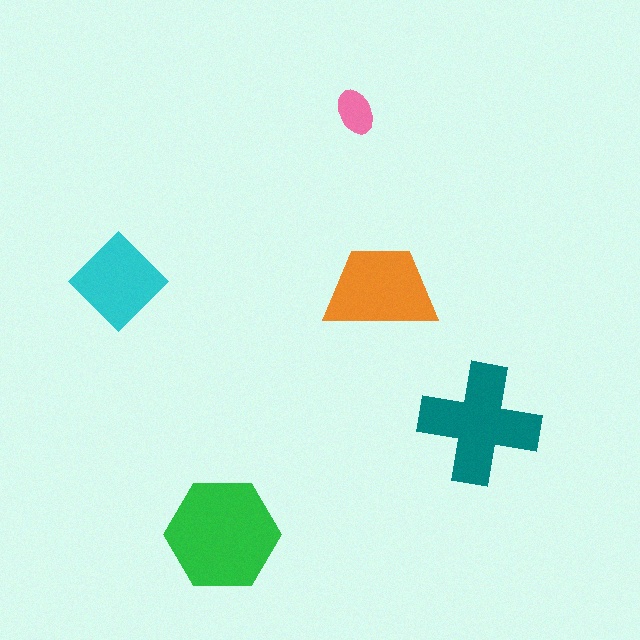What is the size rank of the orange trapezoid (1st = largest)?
3rd.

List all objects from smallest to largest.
The pink ellipse, the cyan diamond, the orange trapezoid, the teal cross, the green hexagon.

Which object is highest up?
The pink ellipse is topmost.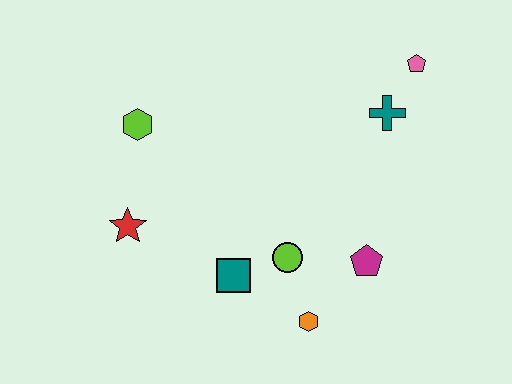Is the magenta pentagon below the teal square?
No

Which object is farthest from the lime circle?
The pink pentagon is farthest from the lime circle.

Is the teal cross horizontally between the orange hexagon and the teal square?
No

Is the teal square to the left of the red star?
No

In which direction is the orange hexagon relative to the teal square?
The orange hexagon is to the right of the teal square.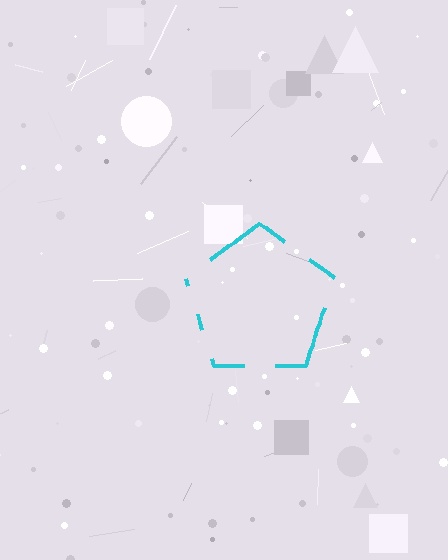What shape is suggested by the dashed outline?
The dashed outline suggests a pentagon.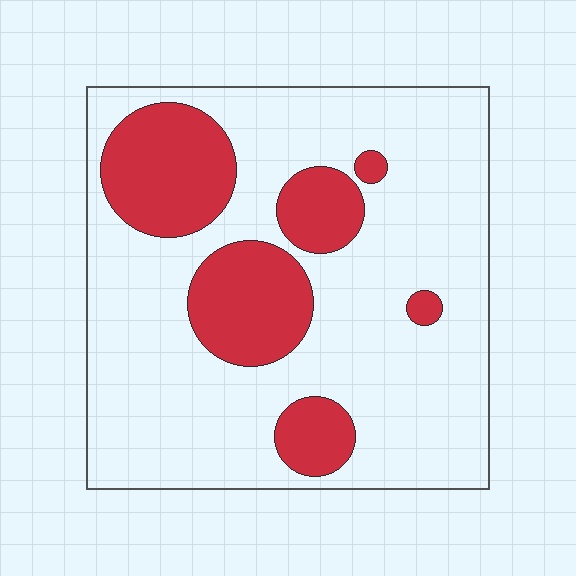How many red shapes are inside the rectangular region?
6.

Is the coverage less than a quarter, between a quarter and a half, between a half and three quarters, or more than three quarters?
Less than a quarter.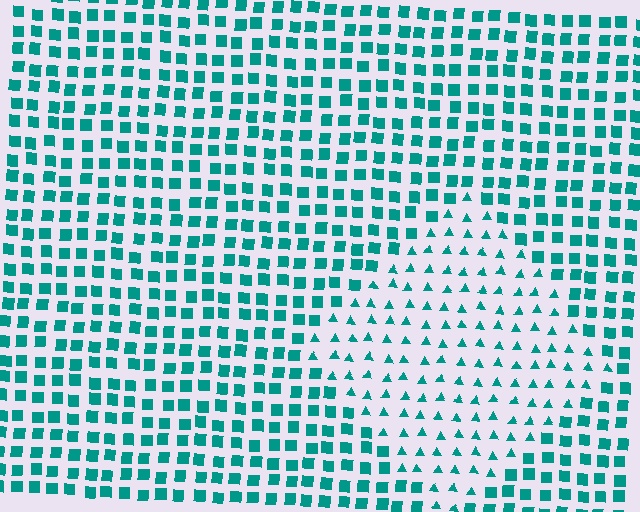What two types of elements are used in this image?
The image uses triangles inside the diamond region and squares outside it.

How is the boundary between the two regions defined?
The boundary is defined by a change in element shape: triangles inside vs. squares outside. All elements share the same color and spacing.